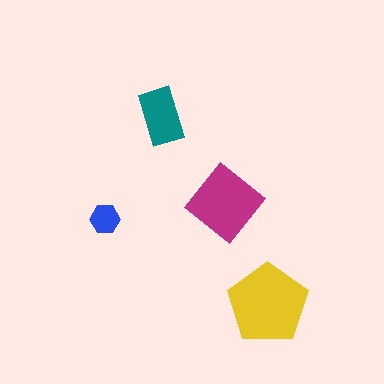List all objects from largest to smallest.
The yellow pentagon, the magenta diamond, the teal rectangle, the blue hexagon.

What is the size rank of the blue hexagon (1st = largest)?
4th.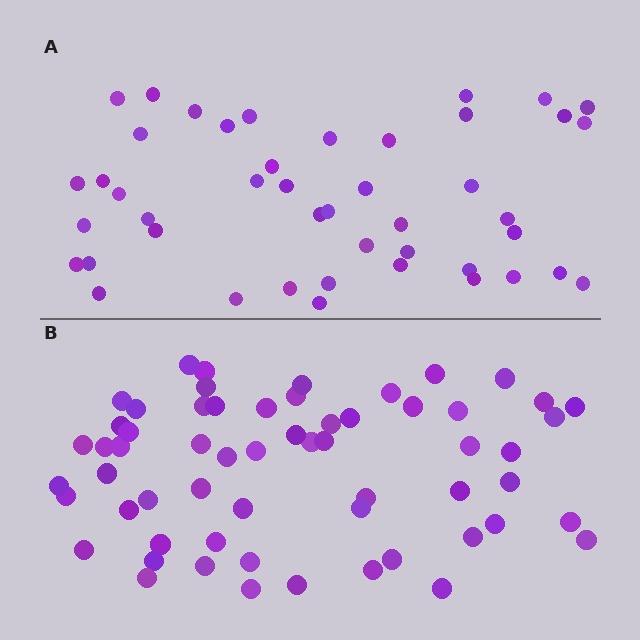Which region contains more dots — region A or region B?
Region B (the bottom region) has more dots.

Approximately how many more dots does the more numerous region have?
Region B has approximately 15 more dots than region A.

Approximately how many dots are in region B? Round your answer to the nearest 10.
About 60 dots.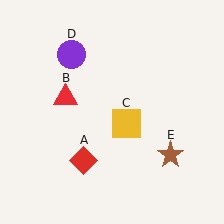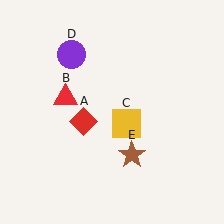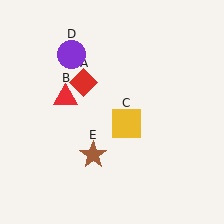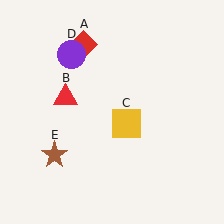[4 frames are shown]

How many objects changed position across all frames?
2 objects changed position: red diamond (object A), brown star (object E).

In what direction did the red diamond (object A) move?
The red diamond (object A) moved up.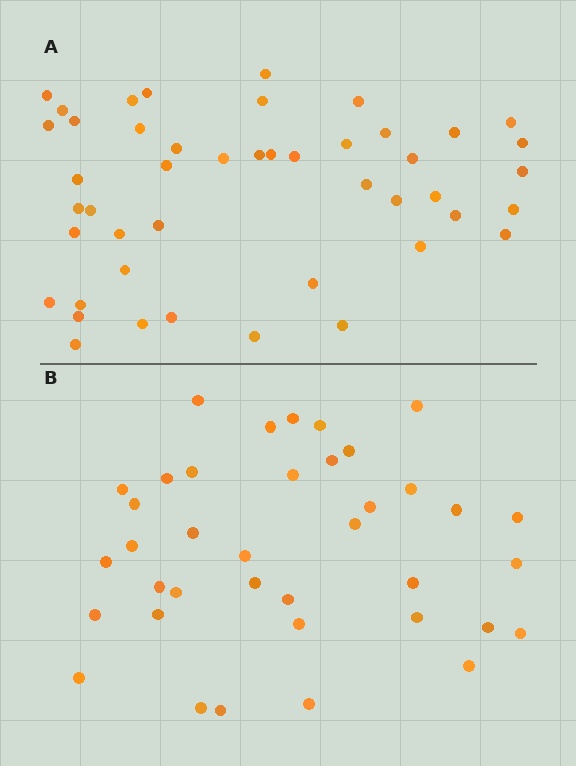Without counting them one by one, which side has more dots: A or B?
Region A (the top region) has more dots.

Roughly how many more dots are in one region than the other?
Region A has roughly 8 or so more dots than region B.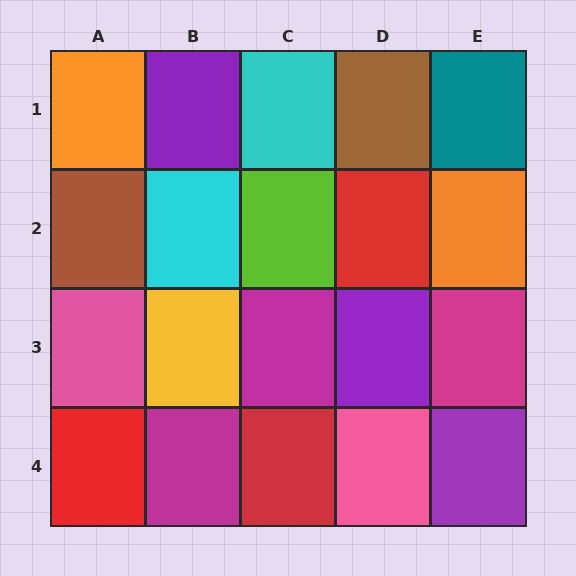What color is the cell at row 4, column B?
Magenta.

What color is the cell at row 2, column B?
Cyan.